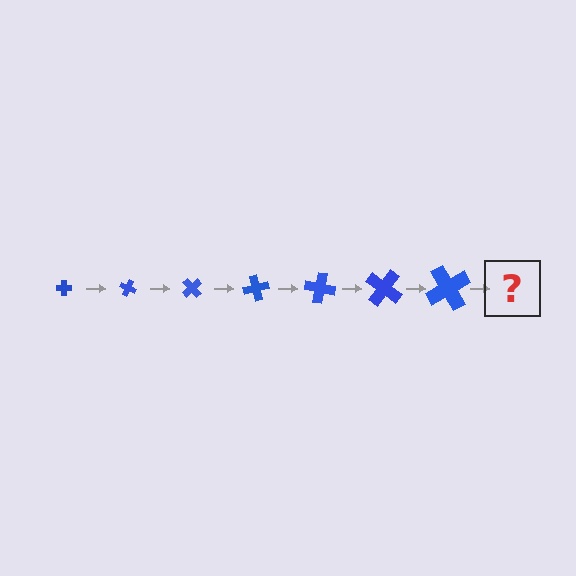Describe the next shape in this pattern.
It should be a cross, larger than the previous one and rotated 175 degrees from the start.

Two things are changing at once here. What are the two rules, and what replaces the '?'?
The two rules are that the cross grows larger each step and it rotates 25 degrees each step. The '?' should be a cross, larger than the previous one and rotated 175 degrees from the start.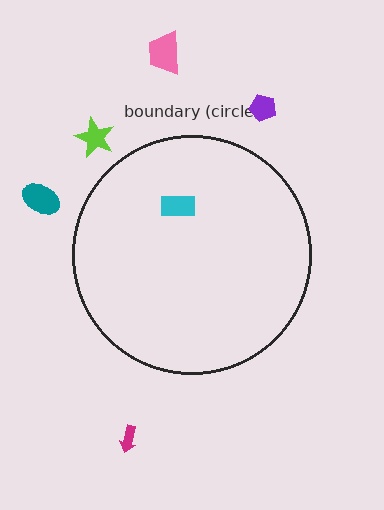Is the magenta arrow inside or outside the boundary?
Outside.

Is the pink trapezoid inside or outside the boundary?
Outside.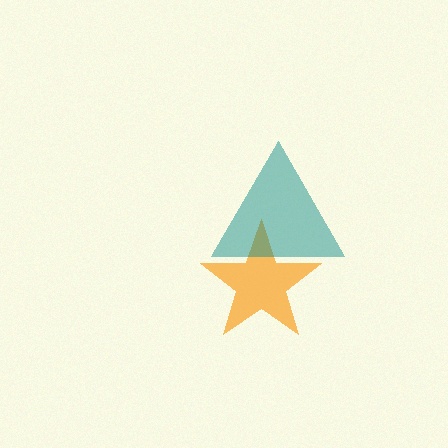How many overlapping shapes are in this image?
There are 2 overlapping shapes in the image.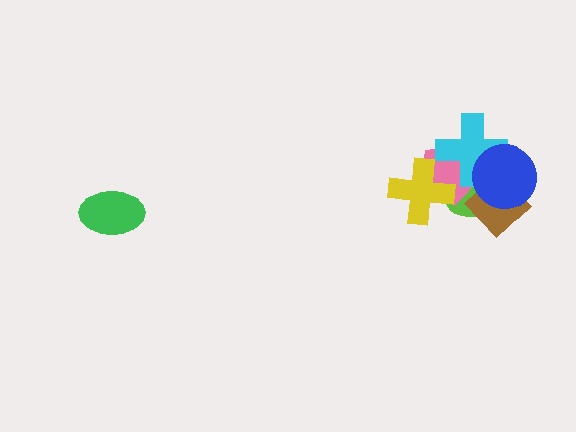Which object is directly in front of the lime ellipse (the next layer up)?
The brown diamond is directly in front of the lime ellipse.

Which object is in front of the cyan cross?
The blue circle is in front of the cyan cross.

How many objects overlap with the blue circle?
4 objects overlap with the blue circle.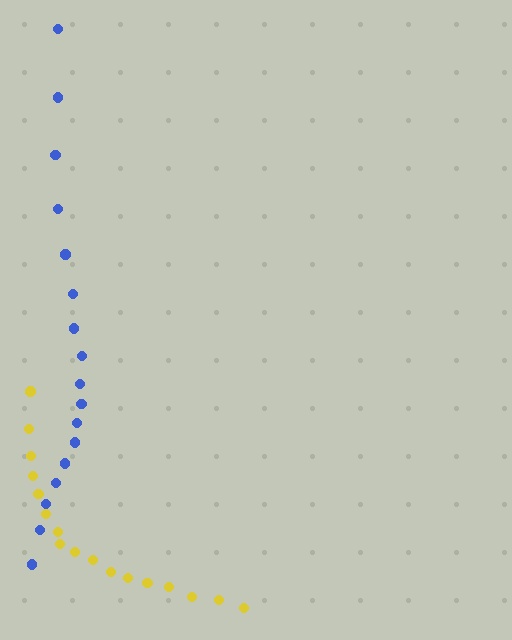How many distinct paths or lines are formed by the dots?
There are 2 distinct paths.